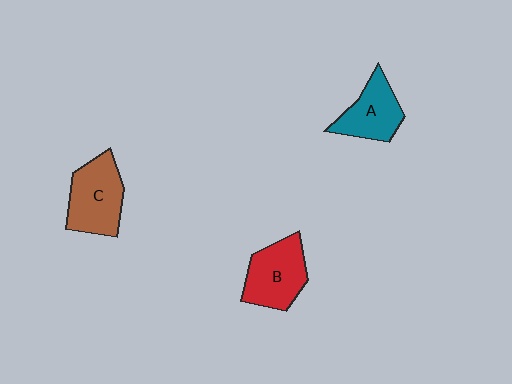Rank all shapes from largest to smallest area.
From largest to smallest: C (brown), B (red), A (teal).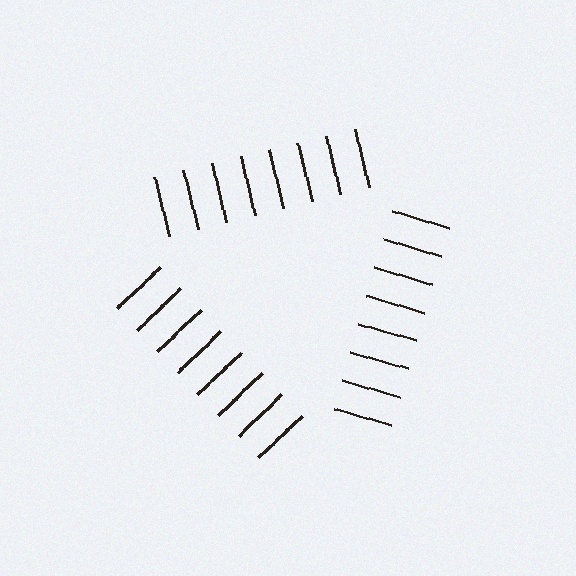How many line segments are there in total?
24 — 8 along each of the 3 edges.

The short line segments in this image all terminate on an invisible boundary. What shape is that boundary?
An illusory triangle — the line segments terminate on its edges but no continuous stroke is drawn.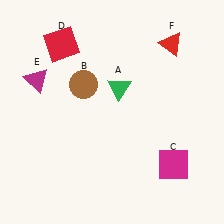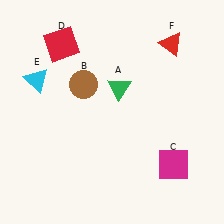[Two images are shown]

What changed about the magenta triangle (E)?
In Image 1, E is magenta. In Image 2, it changed to cyan.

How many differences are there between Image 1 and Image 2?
There is 1 difference between the two images.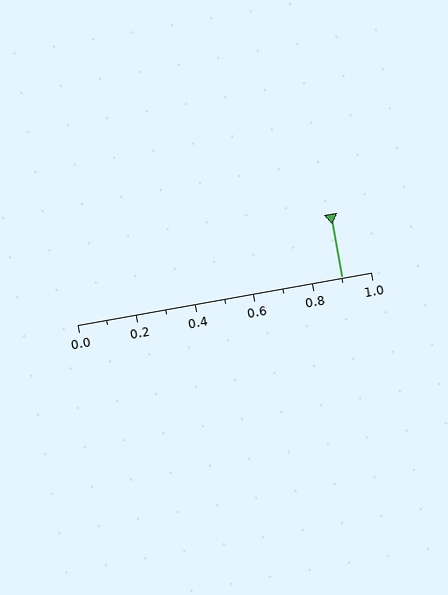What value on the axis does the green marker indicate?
The marker indicates approximately 0.9.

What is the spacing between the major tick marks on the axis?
The major ticks are spaced 0.2 apart.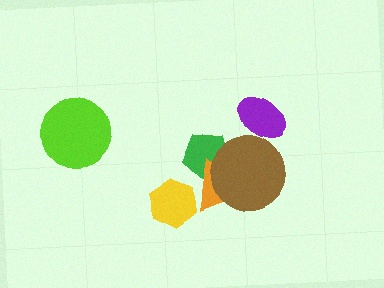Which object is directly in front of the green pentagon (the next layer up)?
The orange triangle is directly in front of the green pentagon.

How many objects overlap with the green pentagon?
2 objects overlap with the green pentagon.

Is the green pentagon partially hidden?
Yes, it is partially covered by another shape.